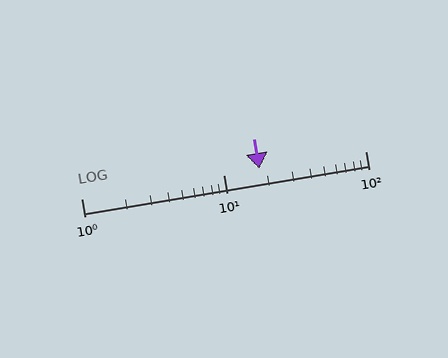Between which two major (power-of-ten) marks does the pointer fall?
The pointer is between 10 and 100.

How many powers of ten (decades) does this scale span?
The scale spans 2 decades, from 1 to 100.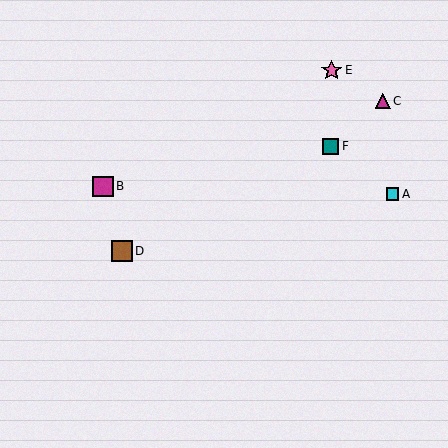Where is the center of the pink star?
The center of the pink star is at (332, 70).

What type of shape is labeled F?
Shape F is a teal square.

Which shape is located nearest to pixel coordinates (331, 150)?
The teal square (labeled F) at (330, 146) is nearest to that location.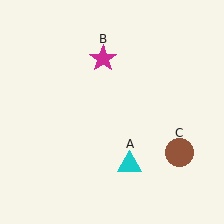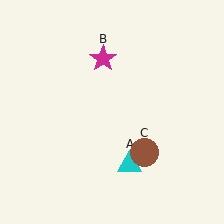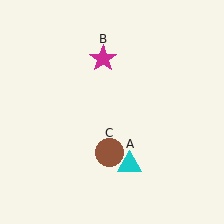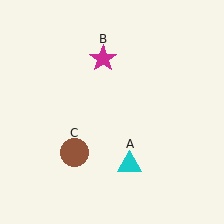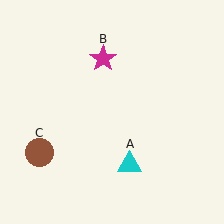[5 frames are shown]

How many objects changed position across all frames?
1 object changed position: brown circle (object C).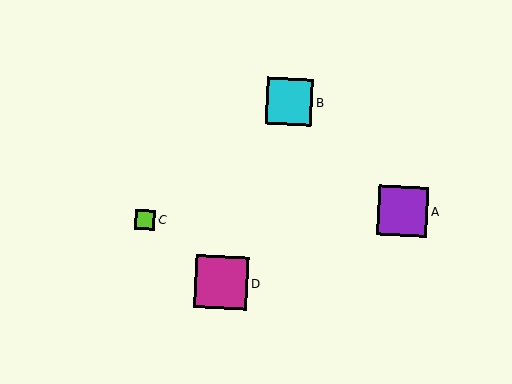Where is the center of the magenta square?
The center of the magenta square is at (222, 282).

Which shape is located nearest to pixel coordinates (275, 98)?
The cyan square (labeled B) at (290, 102) is nearest to that location.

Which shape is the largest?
The magenta square (labeled D) is the largest.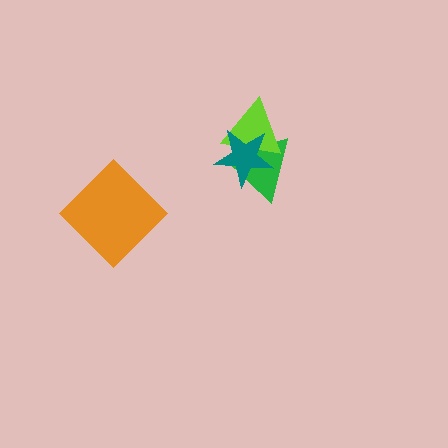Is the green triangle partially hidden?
Yes, it is partially covered by another shape.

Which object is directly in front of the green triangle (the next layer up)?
The lime triangle is directly in front of the green triangle.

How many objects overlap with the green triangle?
2 objects overlap with the green triangle.